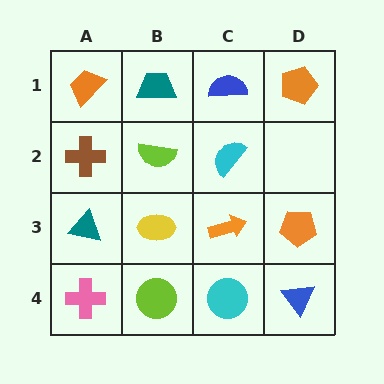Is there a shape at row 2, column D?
No, that cell is empty.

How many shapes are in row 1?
4 shapes.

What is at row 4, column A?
A pink cross.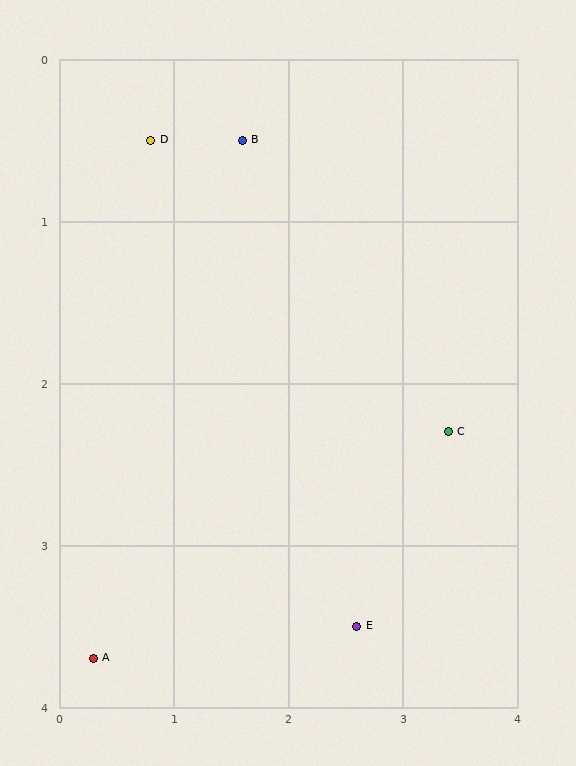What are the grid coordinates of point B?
Point B is at approximately (1.6, 0.5).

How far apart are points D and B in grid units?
Points D and B are about 0.8 grid units apart.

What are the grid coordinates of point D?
Point D is at approximately (0.8, 0.5).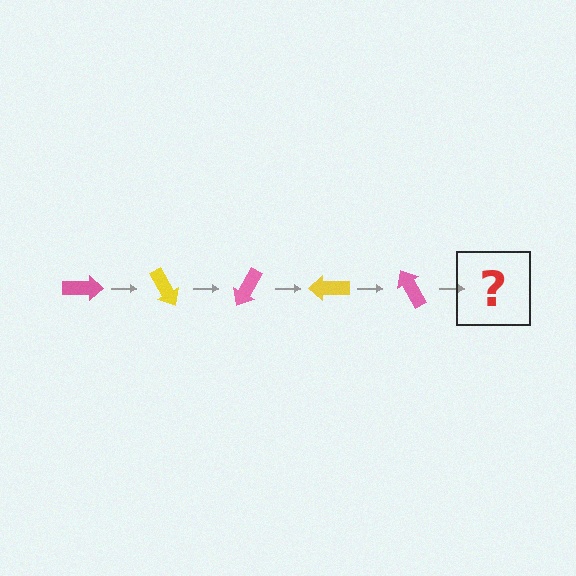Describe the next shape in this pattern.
It should be a yellow arrow, rotated 300 degrees from the start.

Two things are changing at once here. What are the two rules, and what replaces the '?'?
The two rules are that it rotates 60 degrees each step and the color cycles through pink and yellow. The '?' should be a yellow arrow, rotated 300 degrees from the start.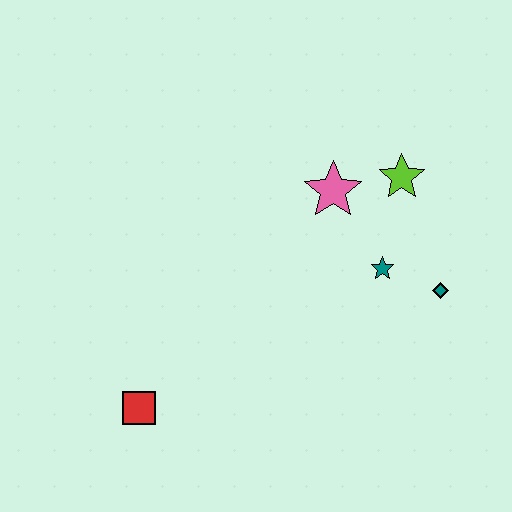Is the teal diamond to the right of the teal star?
Yes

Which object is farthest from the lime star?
The red square is farthest from the lime star.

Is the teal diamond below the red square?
No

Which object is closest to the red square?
The teal star is closest to the red square.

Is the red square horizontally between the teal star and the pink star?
No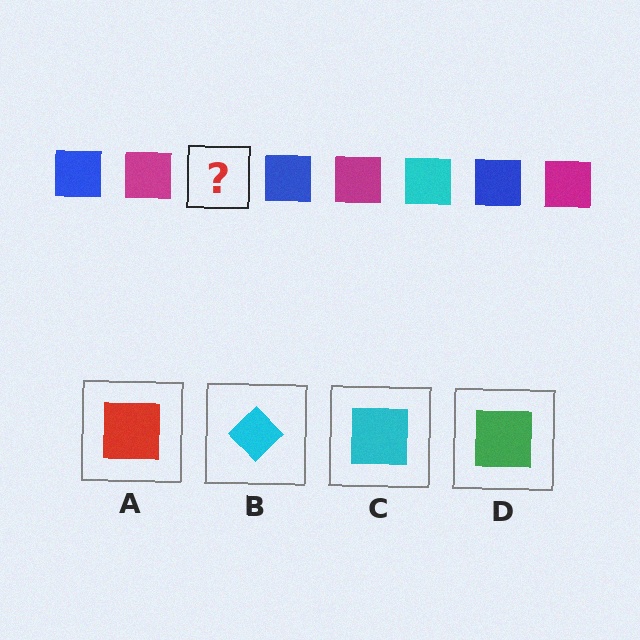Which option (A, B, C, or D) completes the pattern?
C.